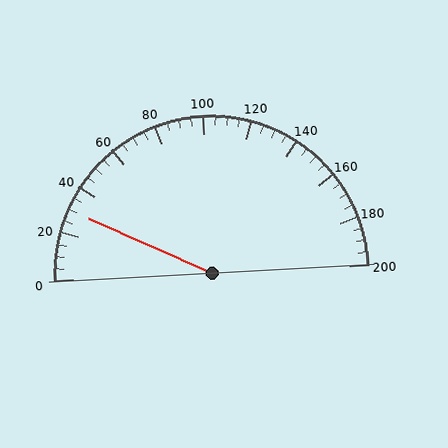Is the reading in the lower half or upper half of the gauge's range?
The reading is in the lower half of the range (0 to 200).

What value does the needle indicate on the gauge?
The needle indicates approximately 30.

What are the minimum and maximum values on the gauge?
The gauge ranges from 0 to 200.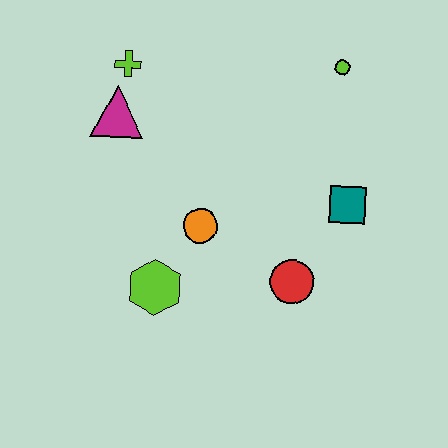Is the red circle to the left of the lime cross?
No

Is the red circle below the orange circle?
Yes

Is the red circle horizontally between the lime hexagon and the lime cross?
No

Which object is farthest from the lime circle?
The lime hexagon is farthest from the lime circle.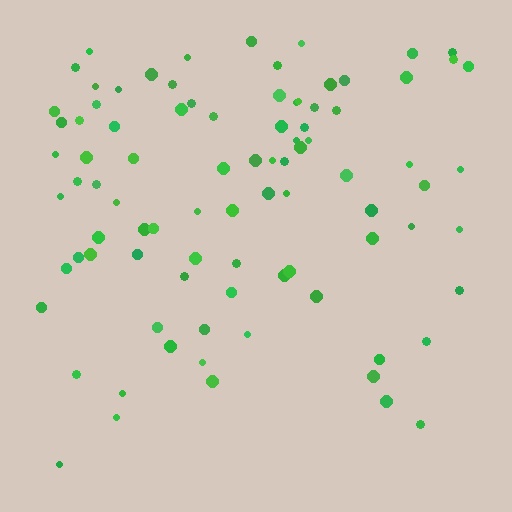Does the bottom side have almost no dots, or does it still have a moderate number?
Still a moderate number, just noticeably fewer than the top.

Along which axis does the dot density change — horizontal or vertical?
Vertical.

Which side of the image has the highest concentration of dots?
The top.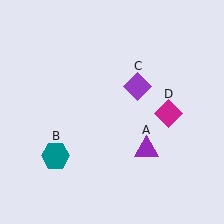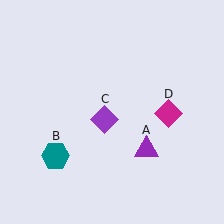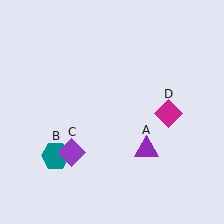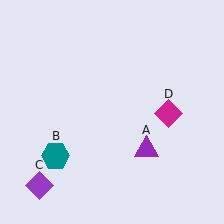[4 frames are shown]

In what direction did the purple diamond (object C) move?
The purple diamond (object C) moved down and to the left.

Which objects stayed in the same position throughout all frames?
Purple triangle (object A) and teal hexagon (object B) and magenta diamond (object D) remained stationary.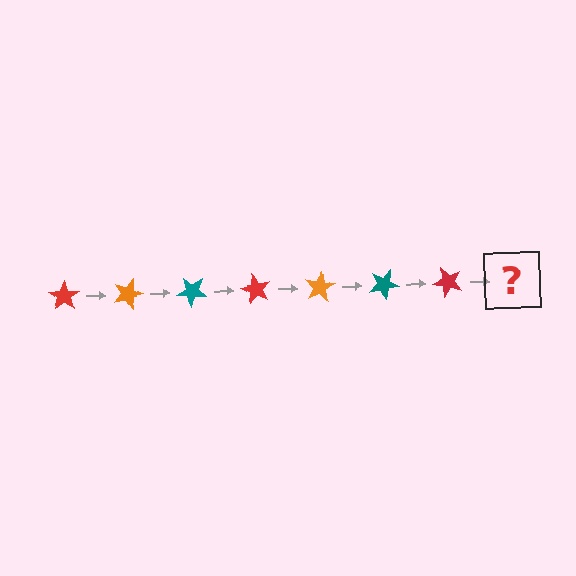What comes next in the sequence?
The next element should be an orange star, rotated 140 degrees from the start.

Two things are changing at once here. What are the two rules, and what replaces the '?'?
The two rules are that it rotates 20 degrees each step and the color cycles through red, orange, and teal. The '?' should be an orange star, rotated 140 degrees from the start.